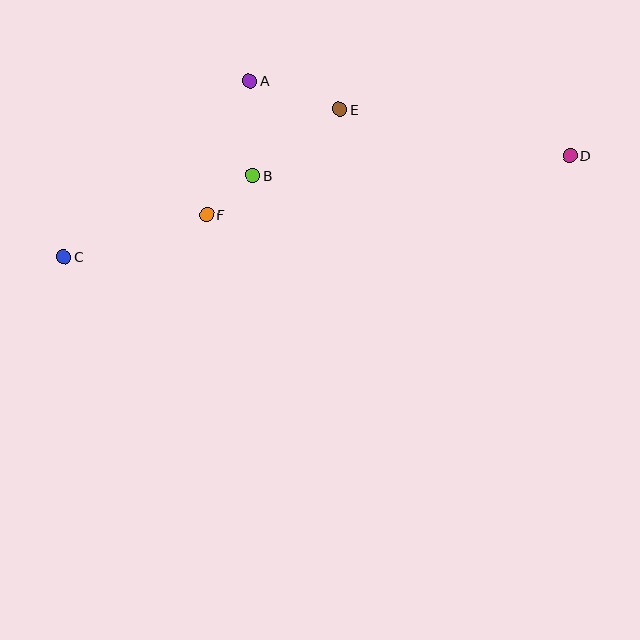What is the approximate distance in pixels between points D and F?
The distance between D and F is approximately 368 pixels.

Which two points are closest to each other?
Points B and F are closest to each other.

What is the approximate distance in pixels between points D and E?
The distance between D and E is approximately 235 pixels.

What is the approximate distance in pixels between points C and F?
The distance between C and F is approximately 149 pixels.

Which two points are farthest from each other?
Points C and D are farthest from each other.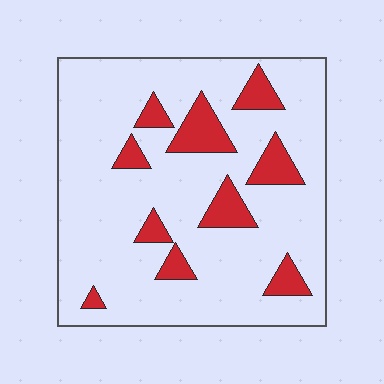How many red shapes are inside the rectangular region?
10.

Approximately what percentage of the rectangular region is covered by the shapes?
Approximately 15%.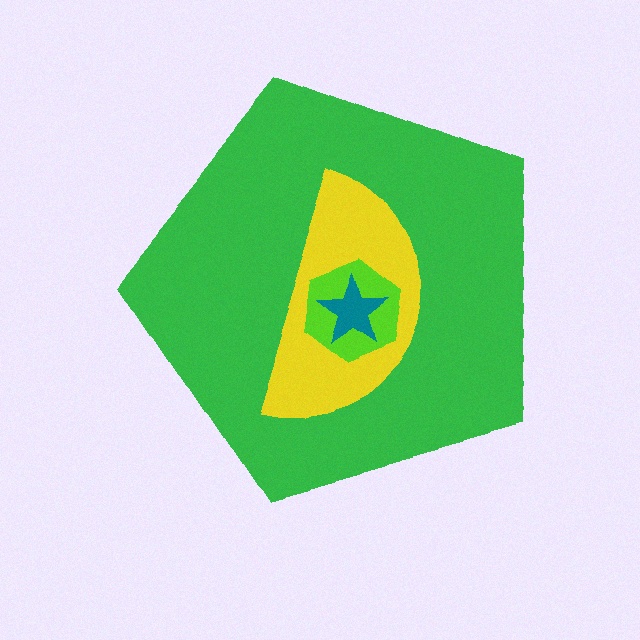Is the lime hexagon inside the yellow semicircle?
Yes.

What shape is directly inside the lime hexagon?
The teal star.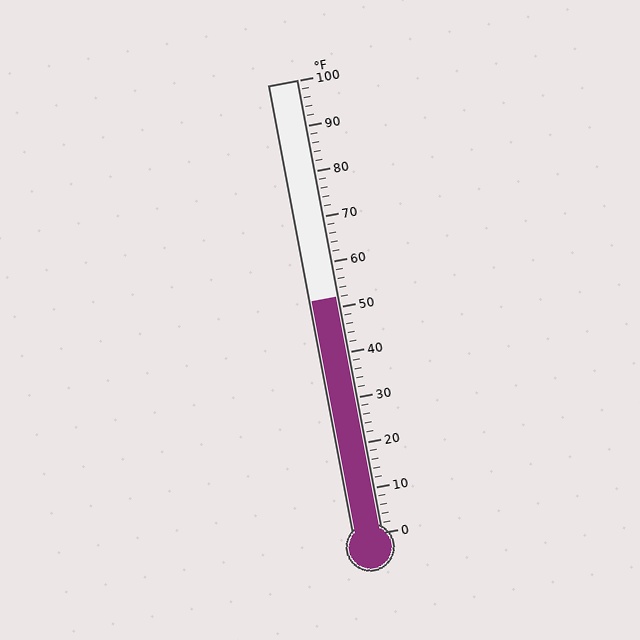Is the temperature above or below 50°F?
The temperature is above 50°F.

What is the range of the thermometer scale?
The thermometer scale ranges from 0°F to 100°F.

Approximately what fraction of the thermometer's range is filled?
The thermometer is filled to approximately 50% of its range.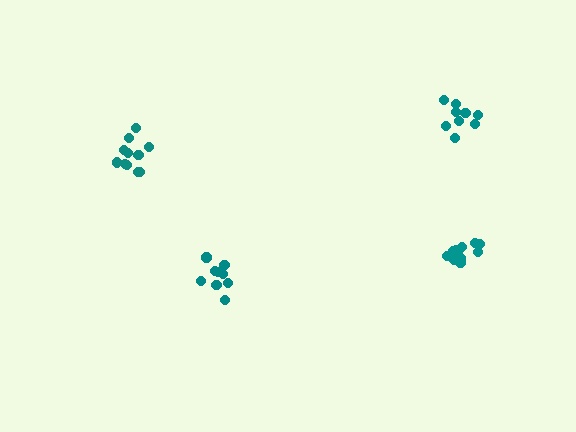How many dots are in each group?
Group 1: 9 dots, Group 2: 11 dots, Group 3: 12 dots, Group 4: 9 dots (41 total).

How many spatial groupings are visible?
There are 4 spatial groupings.